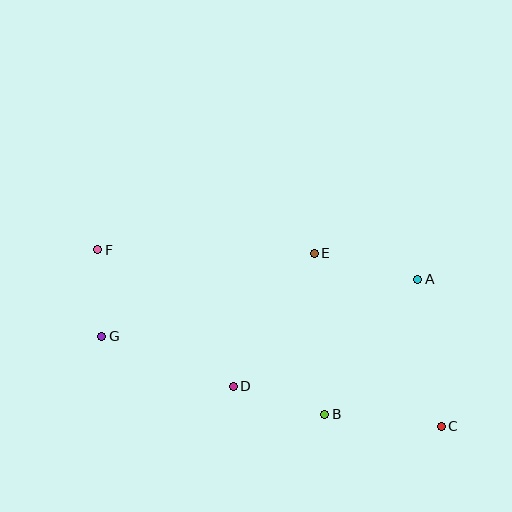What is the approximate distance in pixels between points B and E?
The distance between B and E is approximately 161 pixels.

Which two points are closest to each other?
Points F and G are closest to each other.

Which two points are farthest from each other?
Points C and F are farthest from each other.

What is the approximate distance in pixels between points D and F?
The distance between D and F is approximately 192 pixels.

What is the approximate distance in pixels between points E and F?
The distance between E and F is approximately 216 pixels.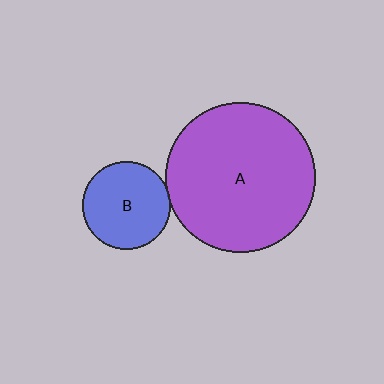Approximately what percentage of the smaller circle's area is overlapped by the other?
Approximately 5%.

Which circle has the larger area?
Circle A (purple).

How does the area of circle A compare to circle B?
Approximately 2.9 times.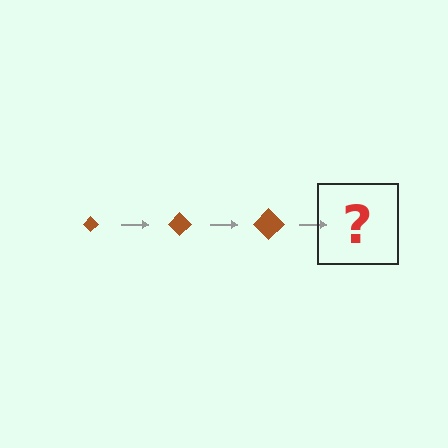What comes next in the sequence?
The next element should be a brown diamond, larger than the previous one.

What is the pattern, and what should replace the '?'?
The pattern is that the diamond gets progressively larger each step. The '?' should be a brown diamond, larger than the previous one.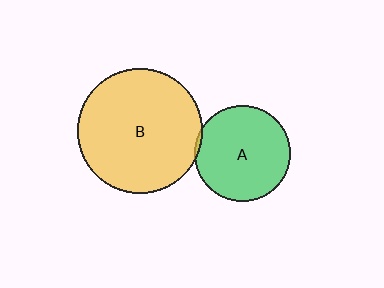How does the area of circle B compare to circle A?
Approximately 1.7 times.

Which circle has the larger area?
Circle B (yellow).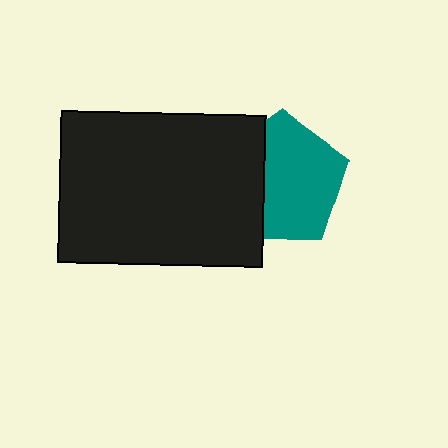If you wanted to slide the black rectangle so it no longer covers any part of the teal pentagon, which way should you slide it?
Slide it left — that is the most direct way to separate the two shapes.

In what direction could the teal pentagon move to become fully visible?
The teal pentagon could move right. That would shift it out from behind the black rectangle entirely.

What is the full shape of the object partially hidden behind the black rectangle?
The partially hidden object is a teal pentagon.